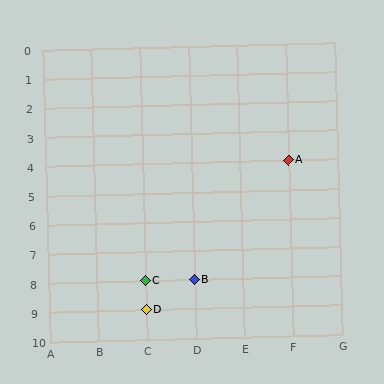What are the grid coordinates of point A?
Point A is at grid coordinates (F, 4).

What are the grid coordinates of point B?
Point B is at grid coordinates (D, 8).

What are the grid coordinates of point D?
Point D is at grid coordinates (C, 9).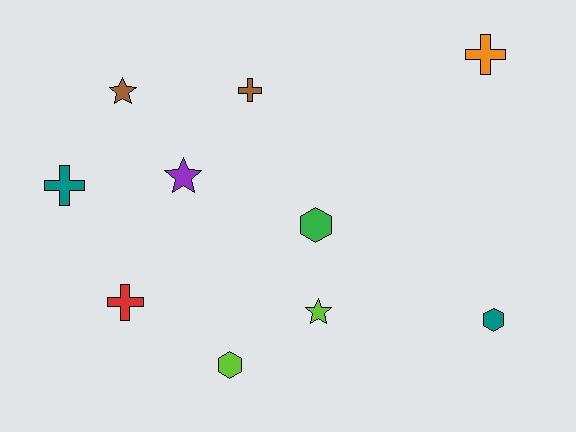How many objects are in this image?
There are 10 objects.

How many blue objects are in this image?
There are no blue objects.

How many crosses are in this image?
There are 4 crosses.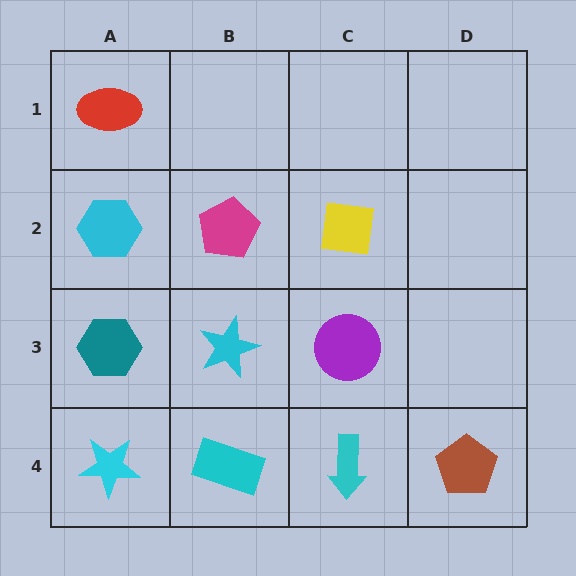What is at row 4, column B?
A cyan rectangle.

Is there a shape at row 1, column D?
No, that cell is empty.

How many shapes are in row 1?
1 shape.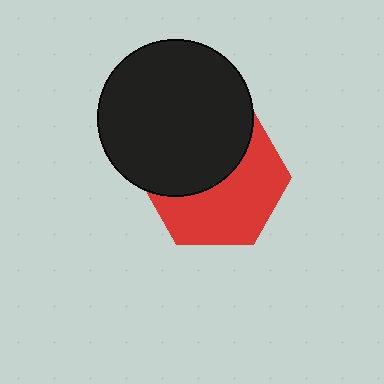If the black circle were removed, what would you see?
You would see the complete red hexagon.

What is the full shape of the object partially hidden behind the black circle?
The partially hidden object is a red hexagon.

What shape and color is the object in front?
The object in front is a black circle.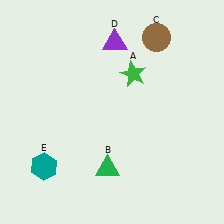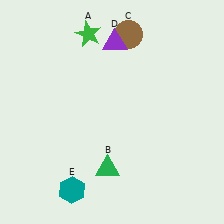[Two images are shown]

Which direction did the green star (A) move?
The green star (A) moved left.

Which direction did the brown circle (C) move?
The brown circle (C) moved left.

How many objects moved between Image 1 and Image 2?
3 objects moved between the two images.